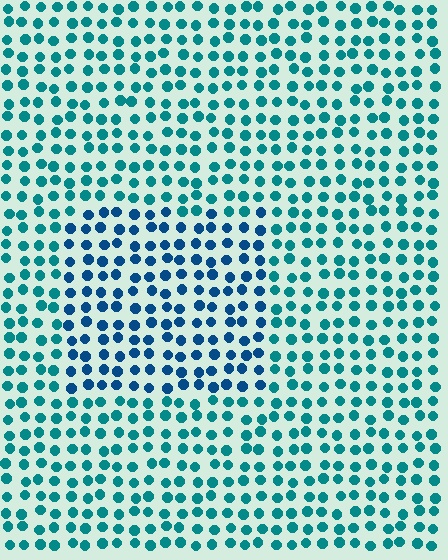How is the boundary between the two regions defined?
The boundary is defined purely by a slight shift in hue (about 28 degrees). Spacing, size, and orientation are identical on both sides.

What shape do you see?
I see a rectangle.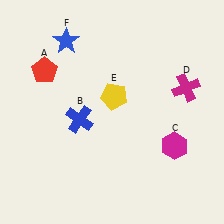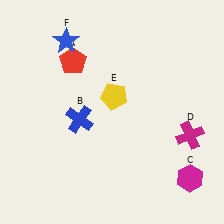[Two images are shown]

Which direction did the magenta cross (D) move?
The magenta cross (D) moved down.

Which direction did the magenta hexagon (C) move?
The magenta hexagon (C) moved down.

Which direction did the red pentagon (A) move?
The red pentagon (A) moved right.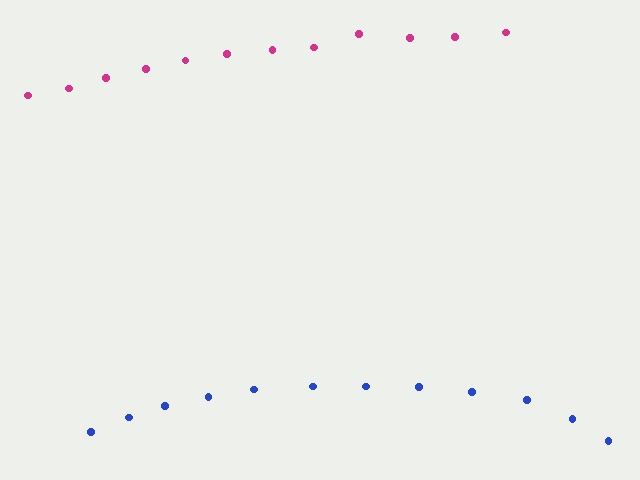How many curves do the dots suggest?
There are 2 distinct paths.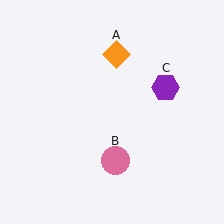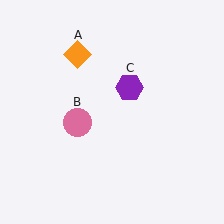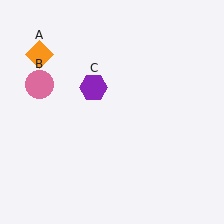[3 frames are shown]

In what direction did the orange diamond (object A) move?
The orange diamond (object A) moved left.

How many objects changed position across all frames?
3 objects changed position: orange diamond (object A), pink circle (object B), purple hexagon (object C).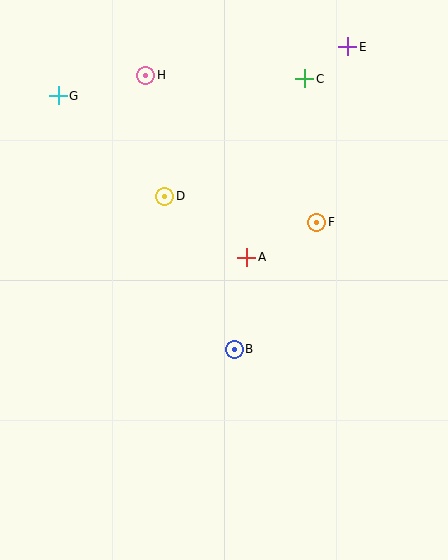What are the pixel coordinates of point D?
Point D is at (165, 197).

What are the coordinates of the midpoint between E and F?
The midpoint between E and F is at (332, 135).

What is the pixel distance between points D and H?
The distance between D and H is 123 pixels.